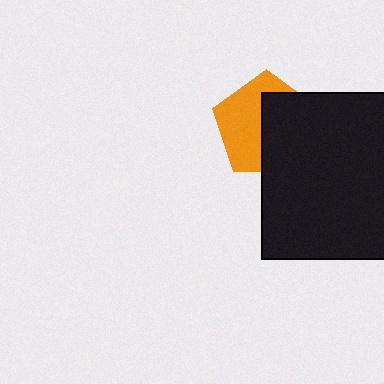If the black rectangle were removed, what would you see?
You would see the complete orange pentagon.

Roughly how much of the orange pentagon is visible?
About half of it is visible (roughly 50%).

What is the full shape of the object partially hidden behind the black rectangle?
The partially hidden object is an orange pentagon.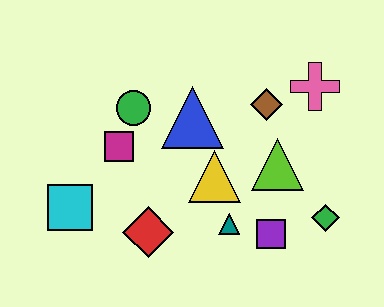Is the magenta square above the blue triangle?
No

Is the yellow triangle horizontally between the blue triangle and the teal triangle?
Yes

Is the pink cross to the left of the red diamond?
No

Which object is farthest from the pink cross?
The cyan square is farthest from the pink cross.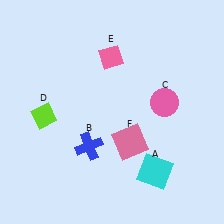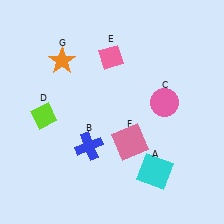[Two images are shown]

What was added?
An orange star (G) was added in Image 2.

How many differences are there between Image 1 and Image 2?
There is 1 difference between the two images.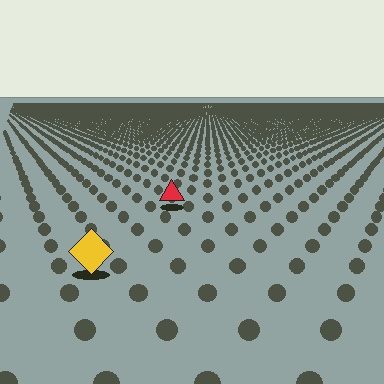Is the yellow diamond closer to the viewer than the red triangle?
Yes. The yellow diamond is closer — you can tell from the texture gradient: the ground texture is coarser near it.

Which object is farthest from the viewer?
The red triangle is farthest from the viewer. It appears smaller and the ground texture around it is denser.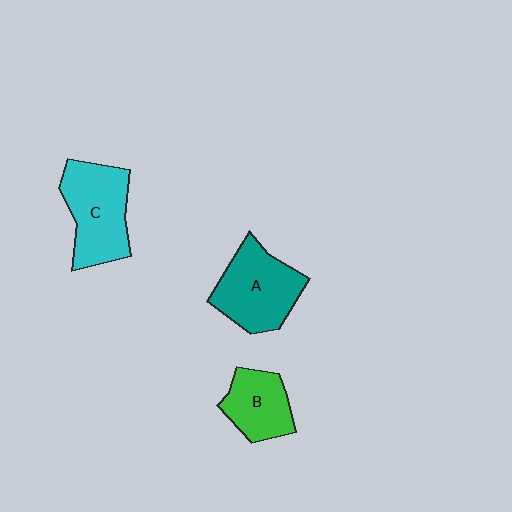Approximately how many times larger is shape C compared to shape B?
Approximately 1.5 times.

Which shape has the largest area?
Shape C (cyan).